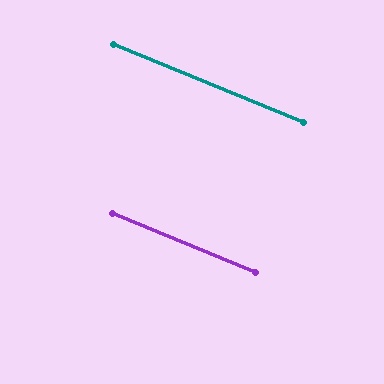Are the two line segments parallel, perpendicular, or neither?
Parallel — their directions differ by only 0.4°.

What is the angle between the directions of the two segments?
Approximately 0 degrees.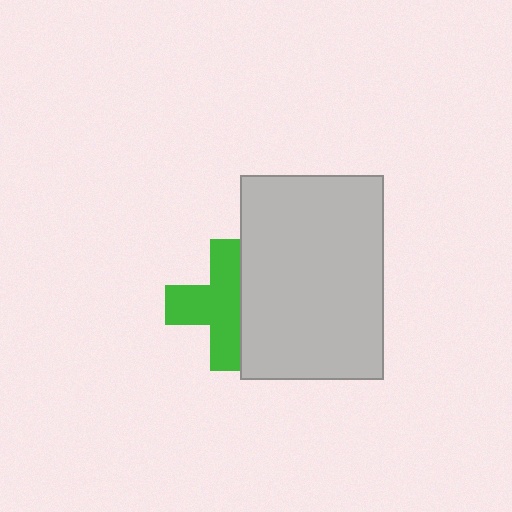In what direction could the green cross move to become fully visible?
The green cross could move left. That would shift it out from behind the light gray rectangle entirely.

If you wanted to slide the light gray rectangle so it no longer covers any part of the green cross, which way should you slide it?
Slide it right — that is the most direct way to separate the two shapes.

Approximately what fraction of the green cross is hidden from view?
Roughly 36% of the green cross is hidden behind the light gray rectangle.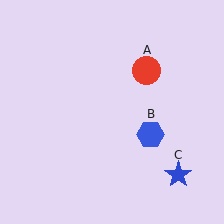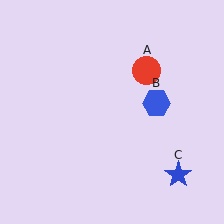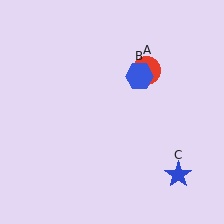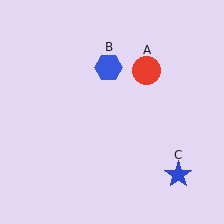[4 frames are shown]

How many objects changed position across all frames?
1 object changed position: blue hexagon (object B).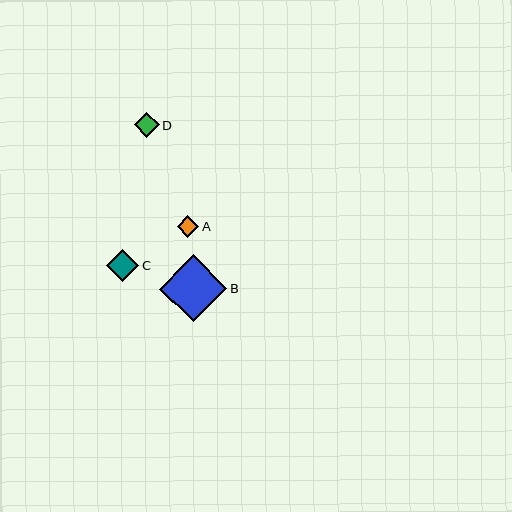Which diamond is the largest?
Diamond B is the largest with a size of approximately 67 pixels.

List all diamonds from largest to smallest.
From largest to smallest: B, C, D, A.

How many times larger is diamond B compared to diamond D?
Diamond B is approximately 2.7 times the size of diamond D.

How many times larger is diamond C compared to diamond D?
Diamond C is approximately 1.3 times the size of diamond D.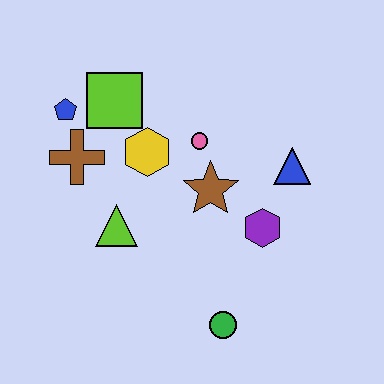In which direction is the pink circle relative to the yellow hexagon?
The pink circle is to the right of the yellow hexagon.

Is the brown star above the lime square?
No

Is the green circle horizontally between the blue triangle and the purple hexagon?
No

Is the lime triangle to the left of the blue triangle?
Yes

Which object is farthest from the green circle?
The blue pentagon is farthest from the green circle.